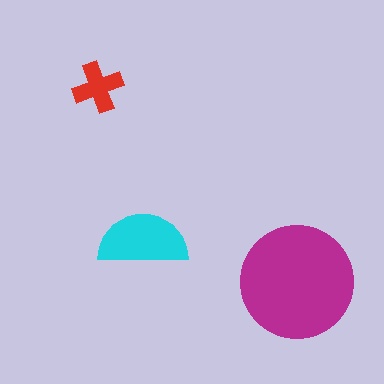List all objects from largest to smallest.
The magenta circle, the cyan semicircle, the red cross.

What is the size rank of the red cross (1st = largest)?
3rd.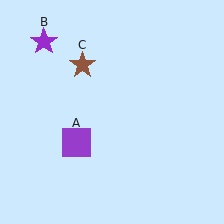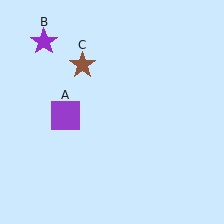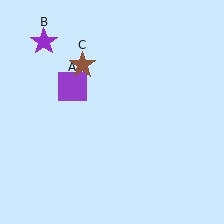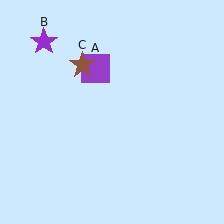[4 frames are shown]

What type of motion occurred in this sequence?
The purple square (object A) rotated clockwise around the center of the scene.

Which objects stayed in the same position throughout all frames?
Purple star (object B) and brown star (object C) remained stationary.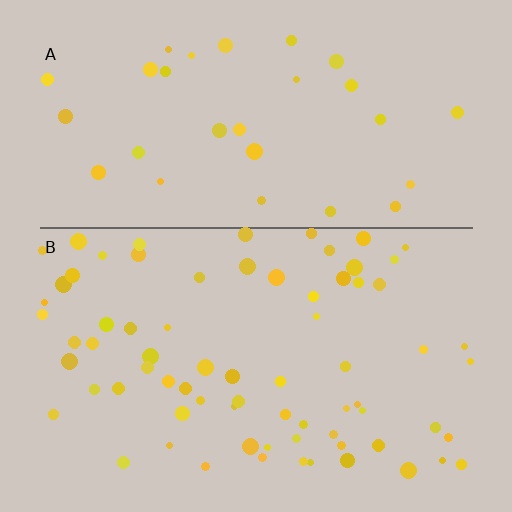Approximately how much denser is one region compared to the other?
Approximately 2.4× — region B over region A.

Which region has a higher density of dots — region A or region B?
B (the bottom).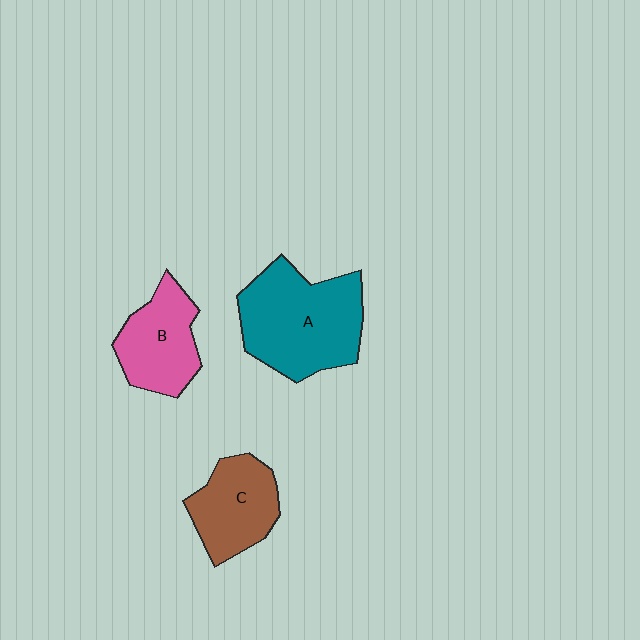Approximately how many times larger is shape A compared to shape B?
Approximately 1.6 times.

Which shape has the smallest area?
Shape C (brown).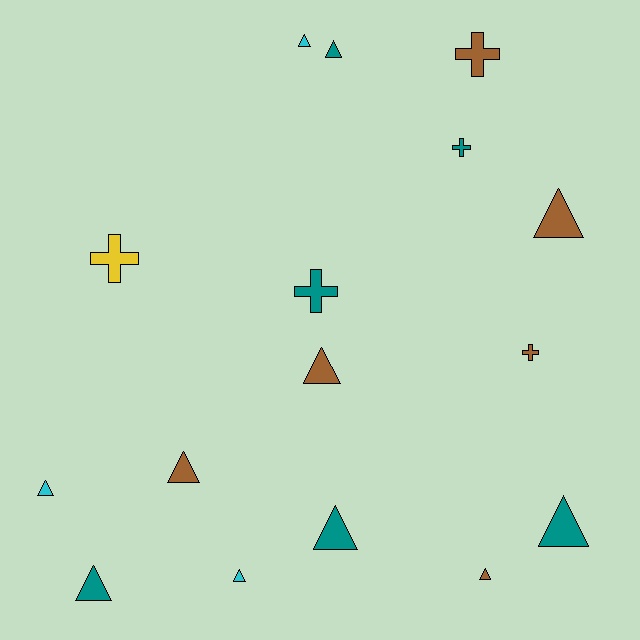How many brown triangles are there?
There are 4 brown triangles.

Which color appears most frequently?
Teal, with 6 objects.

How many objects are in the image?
There are 16 objects.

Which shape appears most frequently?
Triangle, with 11 objects.